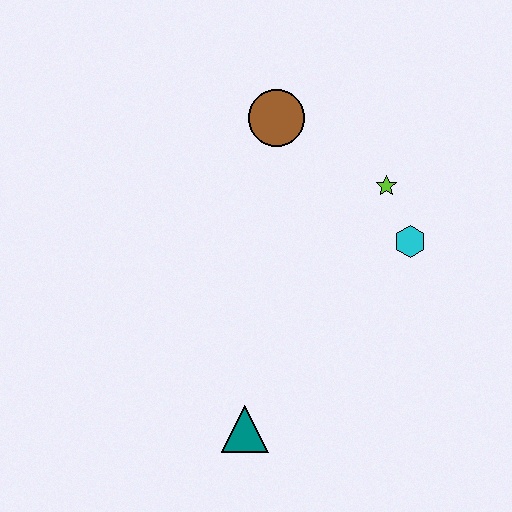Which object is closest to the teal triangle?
The cyan hexagon is closest to the teal triangle.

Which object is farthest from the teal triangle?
The brown circle is farthest from the teal triangle.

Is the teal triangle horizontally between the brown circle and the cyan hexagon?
No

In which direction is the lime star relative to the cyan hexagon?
The lime star is above the cyan hexagon.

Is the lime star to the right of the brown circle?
Yes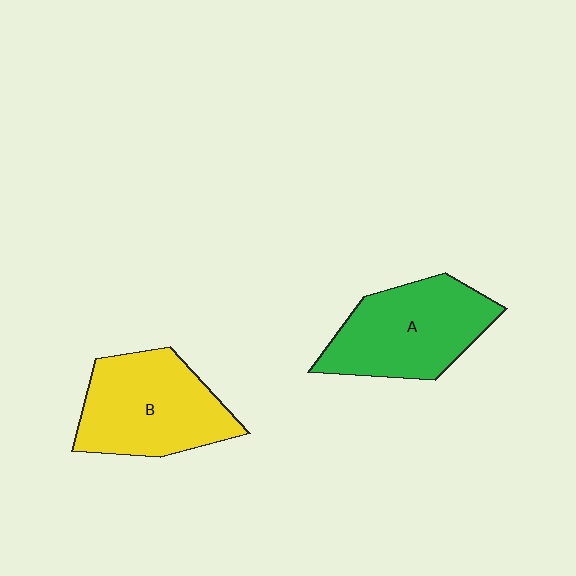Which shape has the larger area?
Shape B (yellow).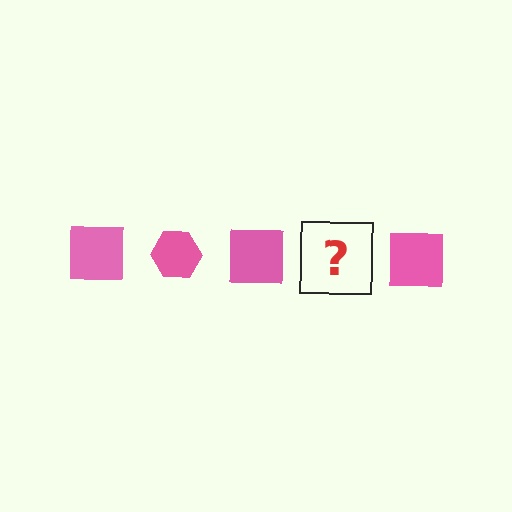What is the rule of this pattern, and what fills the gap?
The rule is that the pattern cycles through square, hexagon shapes in pink. The gap should be filled with a pink hexagon.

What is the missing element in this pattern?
The missing element is a pink hexagon.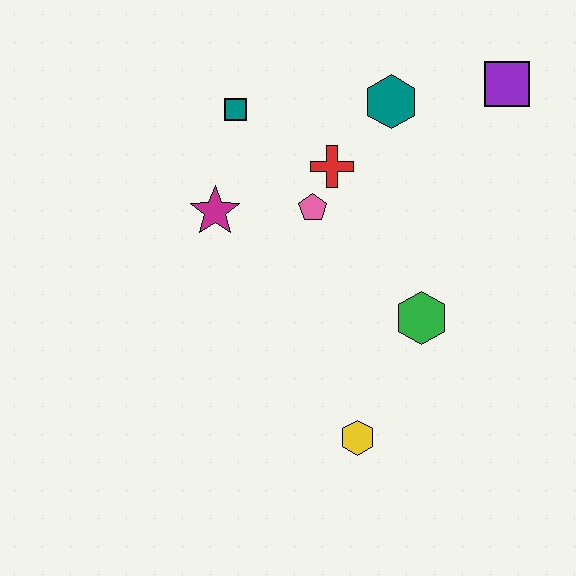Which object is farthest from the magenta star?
The purple square is farthest from the magenta star.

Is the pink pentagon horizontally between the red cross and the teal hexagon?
No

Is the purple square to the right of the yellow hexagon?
Yes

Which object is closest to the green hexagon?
The yellow hexagon is closest to the green hexagon.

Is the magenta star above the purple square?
No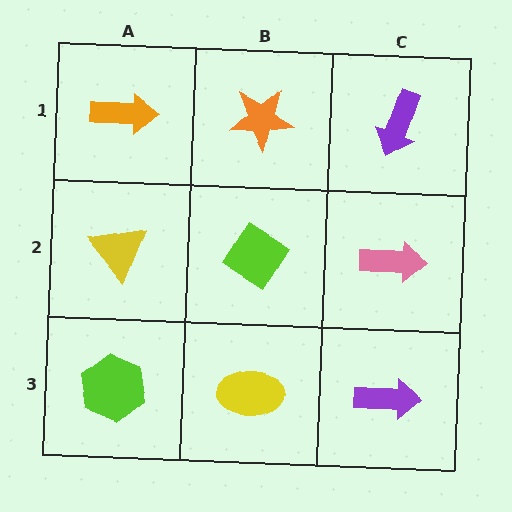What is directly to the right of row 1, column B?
A purple arrow.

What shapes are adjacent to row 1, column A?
A yellow triangle (row 2, column A), an orange star (row 1, column B).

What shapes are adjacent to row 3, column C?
A pink arrow (row 2, column C), a yellow ellipse (row 3, column B).